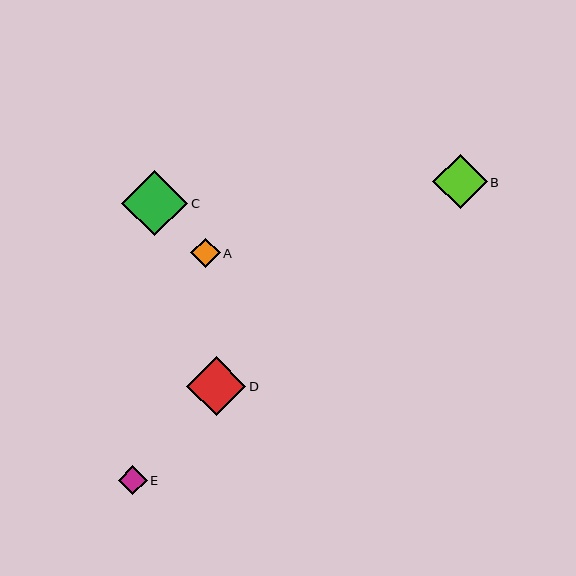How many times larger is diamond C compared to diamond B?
Diamond C is approximately 1.2 times the size of diamond B.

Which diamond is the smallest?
Diamond E is the smallest with a size of approximately 28 pixels.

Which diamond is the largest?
Diamond C is the largest with a size of approximately 66 pixels.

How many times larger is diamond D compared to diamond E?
Diamond D is approximately 2.1 times the size of diamond E.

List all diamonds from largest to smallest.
From largest to smallest: C, D, B, A, E.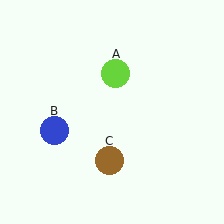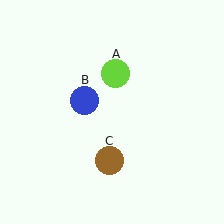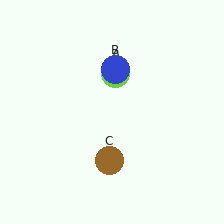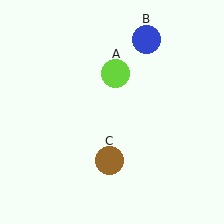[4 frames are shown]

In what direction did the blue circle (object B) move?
The blue circle (object B) moved up and to the right.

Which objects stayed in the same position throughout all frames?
Lime circle (object A) and brown circle (object C) remained stationary.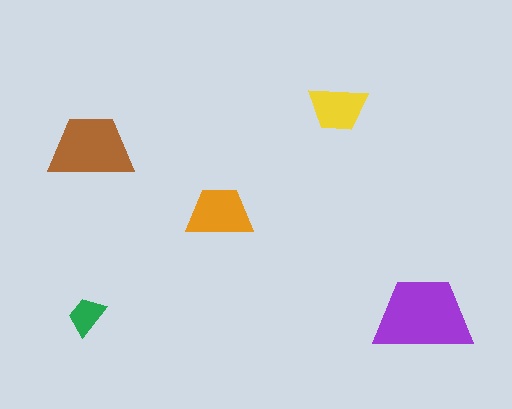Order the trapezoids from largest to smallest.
the purple one, the brown one, the orange one, the yellow one, the green one.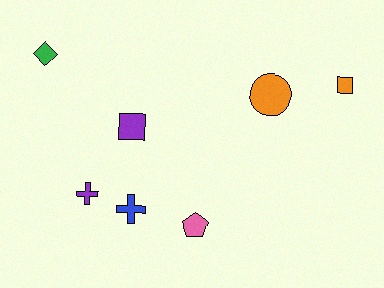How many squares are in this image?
There are 2 squares.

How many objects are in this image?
There are 7 objects.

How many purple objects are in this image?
There are 2 purple objects.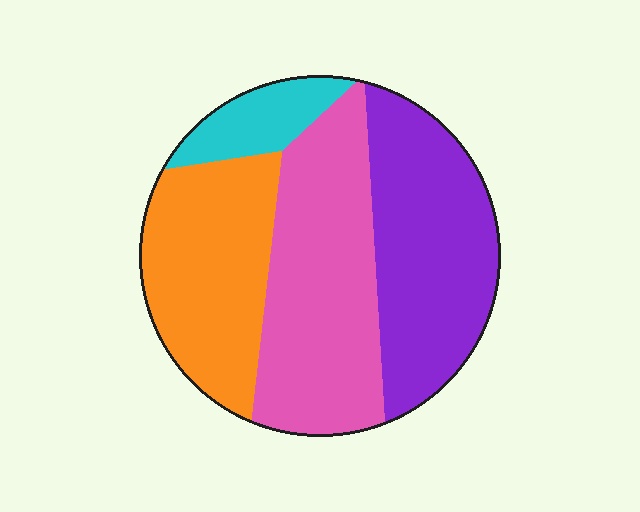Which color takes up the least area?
Cyan, at roughly 10%.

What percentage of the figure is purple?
Purple covers roughly 30% of the figure.